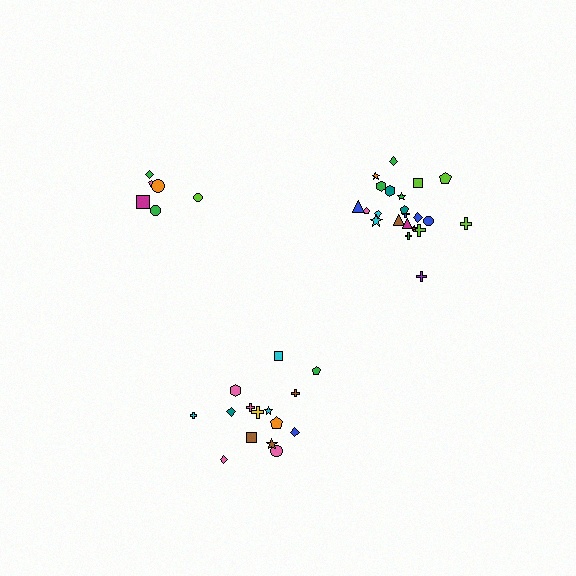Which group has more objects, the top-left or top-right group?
The top-right group.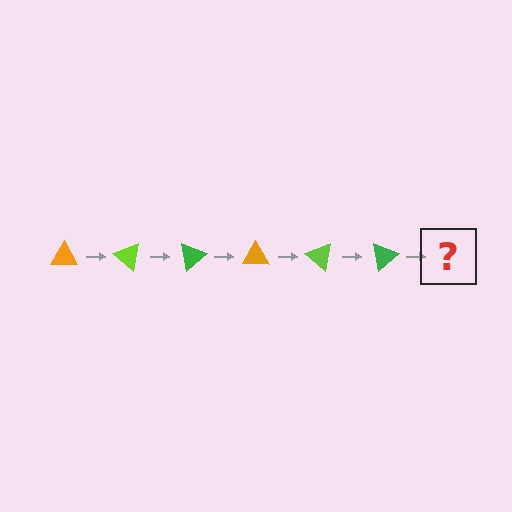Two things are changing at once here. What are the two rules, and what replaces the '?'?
The two rules are that it rotates 40 degrees each step and the color cycles through orange, lime, and green. The '?' should be an orange triangle, rotated 240 degrees from the start.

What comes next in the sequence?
The next element should be an orange triangle, rotated 240 degrees from the start.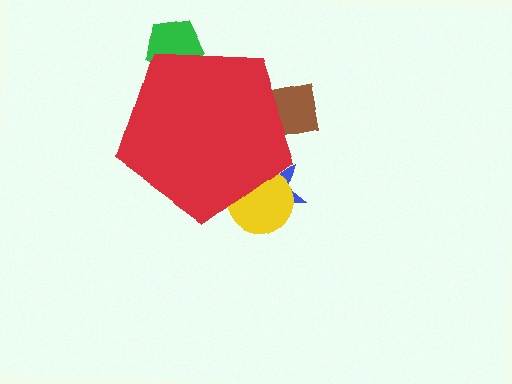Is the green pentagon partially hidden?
Yes, the green pentagon is partially hidden behind the red pentagon.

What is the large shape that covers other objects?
A red pentagon.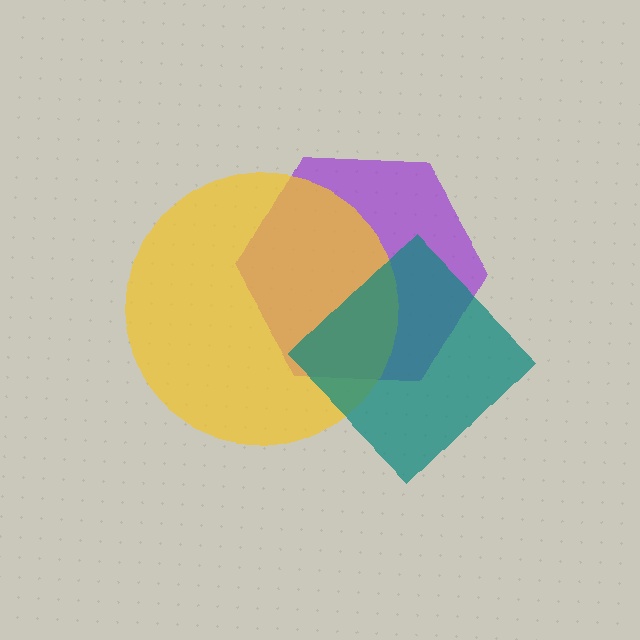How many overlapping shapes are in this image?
There are 3 overlapping shapes in the image.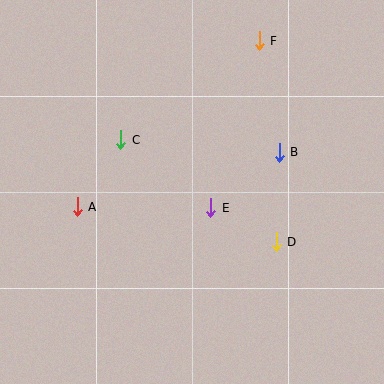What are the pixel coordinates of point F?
Point F is at (259, 41).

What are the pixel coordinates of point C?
Point C is at (121, 140).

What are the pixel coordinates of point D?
Point D is at (276, 242).